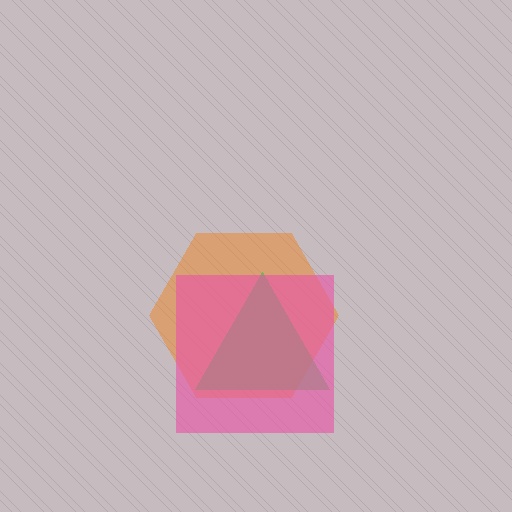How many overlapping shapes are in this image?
There are 3 overlapping shapes in the image.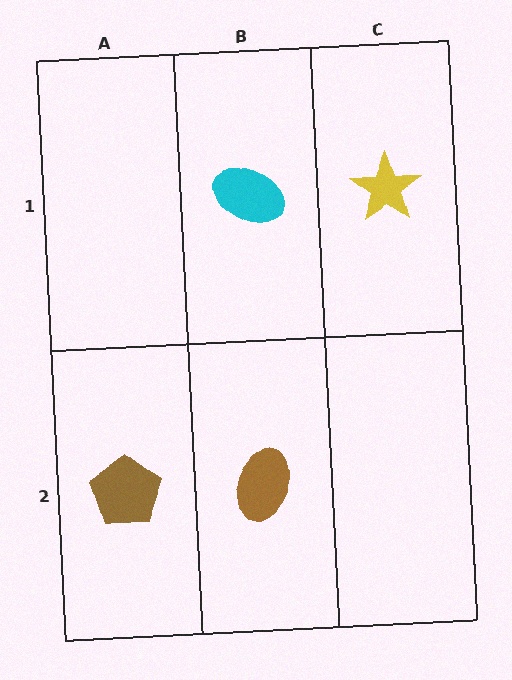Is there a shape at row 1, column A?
No, that cell is empty.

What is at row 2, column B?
A brown ellipse.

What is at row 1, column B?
A cyan ellipse.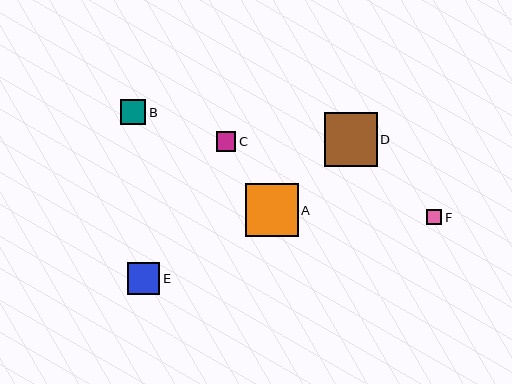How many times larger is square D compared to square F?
Square D is approximately 3.5 times the size of square F.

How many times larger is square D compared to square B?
Square D is approximately 2.2 times the size of square B.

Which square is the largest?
Square D is the largest with a size of approximately 53 pixels.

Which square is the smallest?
Square F is the smallest with a size of approximately 15 pixels.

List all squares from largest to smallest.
From largest to smallest: D, A, E, B, C, F.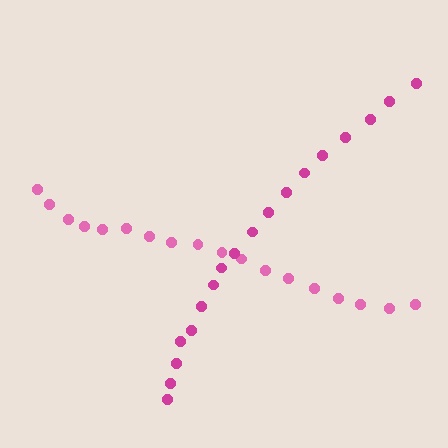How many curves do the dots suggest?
There are 2 distinct paths.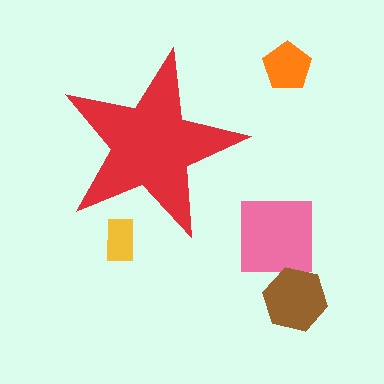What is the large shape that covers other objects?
A red star.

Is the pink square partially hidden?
No, the pink square is fully visible.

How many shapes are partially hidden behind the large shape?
1 shape is partially hidden.